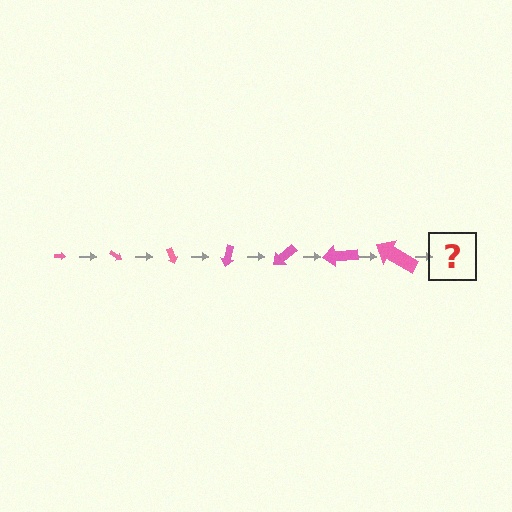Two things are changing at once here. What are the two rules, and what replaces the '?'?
The two rules are that the arrow grows larger each step and it rotates 35 degrees each step. The '?' should be an arrow, larger than the previous one and rotated 245 degrees from the start.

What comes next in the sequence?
The next element should be an arrow, larger than the previous one and rotated 245 degrees from the start.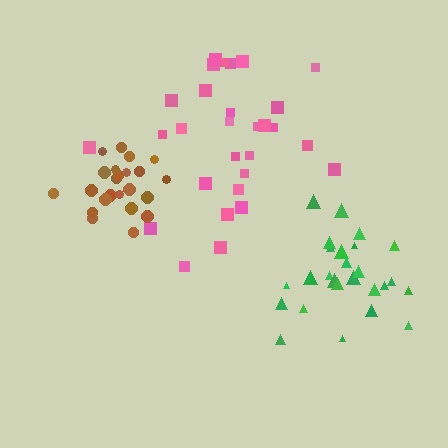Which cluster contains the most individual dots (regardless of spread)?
Pink (29).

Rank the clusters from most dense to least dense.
brown, green, pink.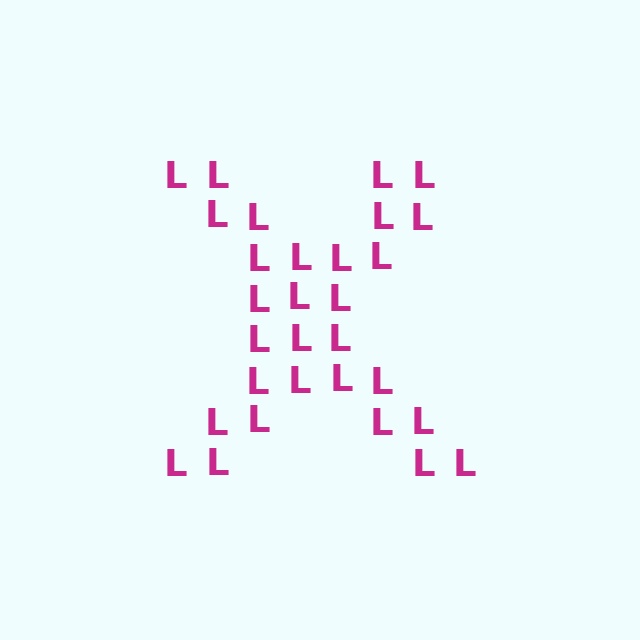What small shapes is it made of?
It is made of small letter L's.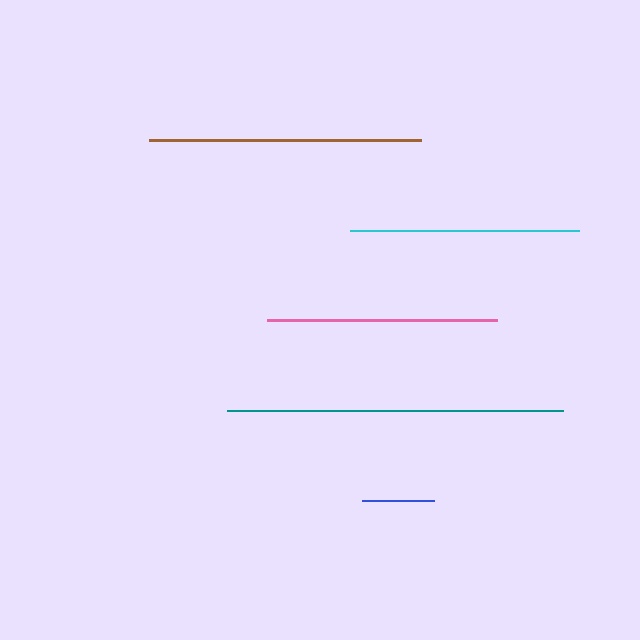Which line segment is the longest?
The teal line is the longest at approximately 336 pixels.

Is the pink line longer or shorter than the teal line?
The teal line is longer than the pink line.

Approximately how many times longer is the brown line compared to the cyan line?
The brown line is approximately 1.2 times the length of the cyan line.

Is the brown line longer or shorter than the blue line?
The brown line is longer than the blue line.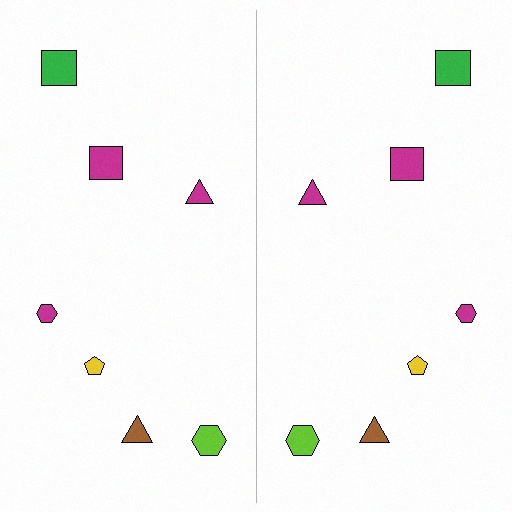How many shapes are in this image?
There are 14 shapes in this image.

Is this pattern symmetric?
Yes, this pattern has bilateral (reflection) symmetry.